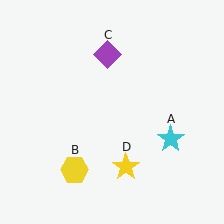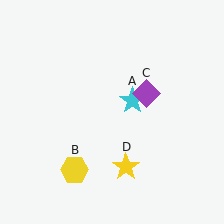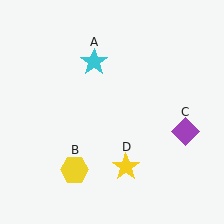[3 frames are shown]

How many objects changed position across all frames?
2 objects changed position: cyan star (object A), purple diamond (object C).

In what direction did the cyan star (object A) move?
The cyan star (object A) moved up and to the left.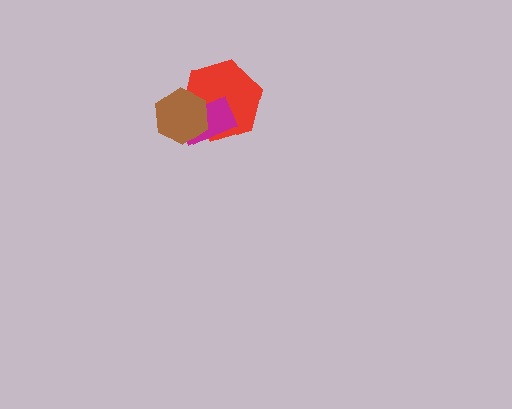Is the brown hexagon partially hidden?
No, no other shape covers it.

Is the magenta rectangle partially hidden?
Yes, it is partially covered by another shape.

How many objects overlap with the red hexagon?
2 objects overlap with the red hexagon.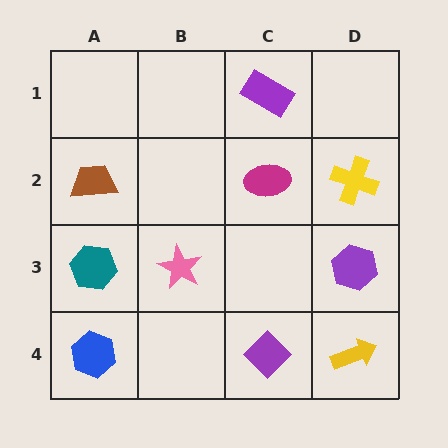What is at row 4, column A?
A blue hexagon.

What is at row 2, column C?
A magenta ellipse.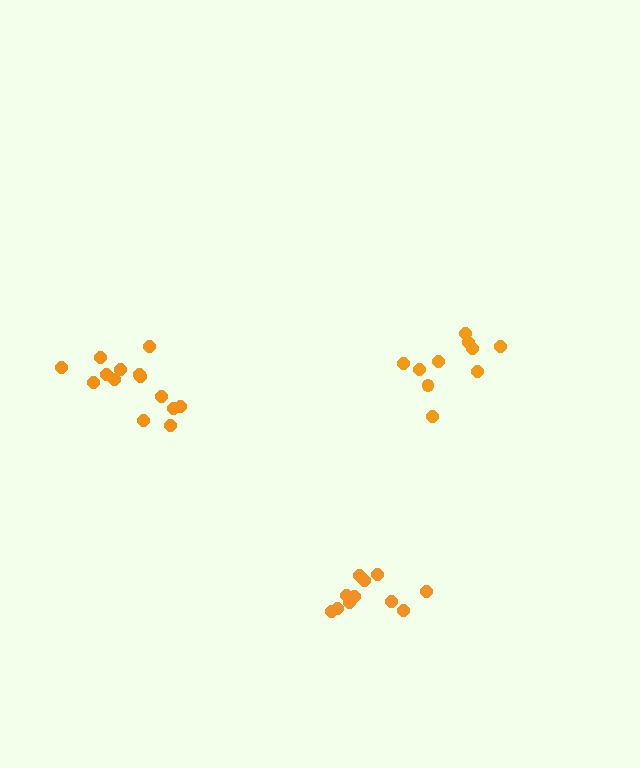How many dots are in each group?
Group 1: 10 dots, Group 2: 11 dots, Group 3: 14 dots (35 total).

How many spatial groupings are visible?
There are 3 spatial groupings.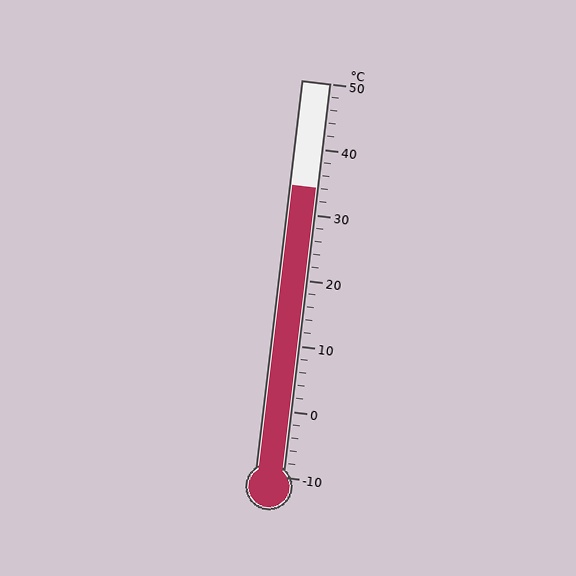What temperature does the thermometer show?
The thermometer shows approximately 34°C.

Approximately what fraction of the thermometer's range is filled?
The thermometer is filled to approximately 75% of its range.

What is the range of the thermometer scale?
The thermometer scale ranges from -10°C to 50°C.